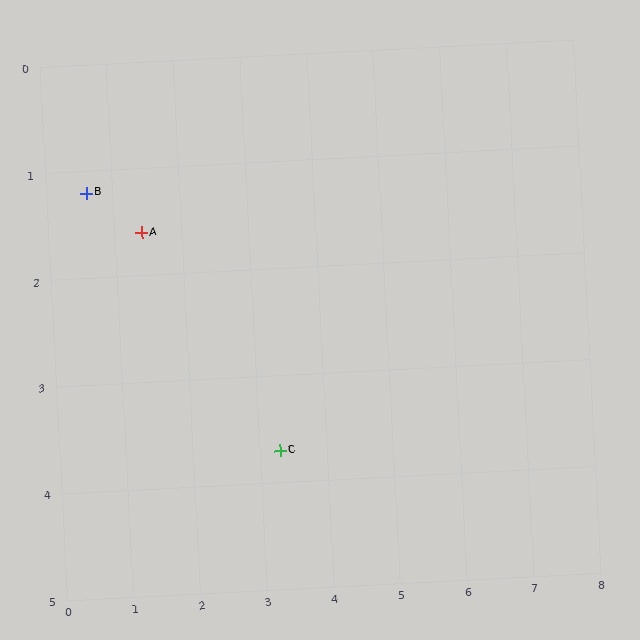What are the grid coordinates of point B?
Point B is at approximately (0.6, 1.2).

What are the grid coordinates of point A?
Point A is at approximately (1.4, 1.6).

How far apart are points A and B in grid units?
Points A and B are about 0.9 grid units apart.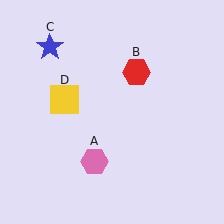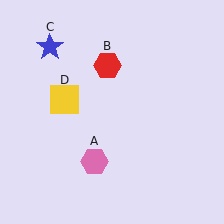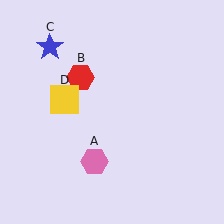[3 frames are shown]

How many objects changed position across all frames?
1 object changed position: red hexagon (object B).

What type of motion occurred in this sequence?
The red hexagon (object B) rotated counterclockwise around the center of the scene.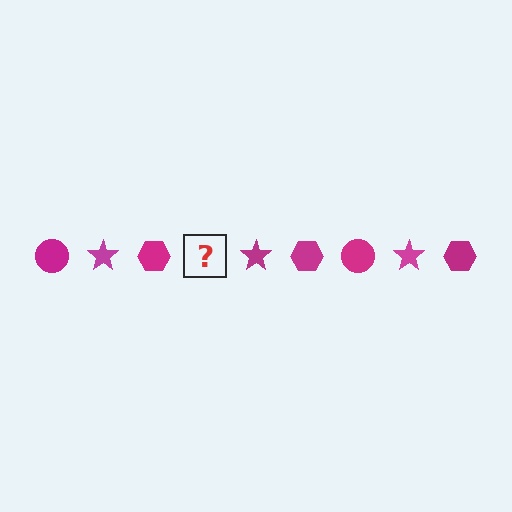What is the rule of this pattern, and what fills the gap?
The rule is that the pattern cycles through circle, star, hexagon shapes in magenta. The gap should be filled with a magenta circle.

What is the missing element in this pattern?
The missing element is a magenta circle.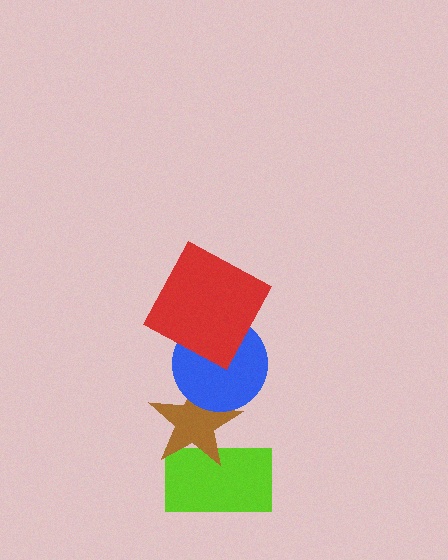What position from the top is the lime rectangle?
The lime rectangle is 4th from the top.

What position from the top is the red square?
The red square is 1st from the top.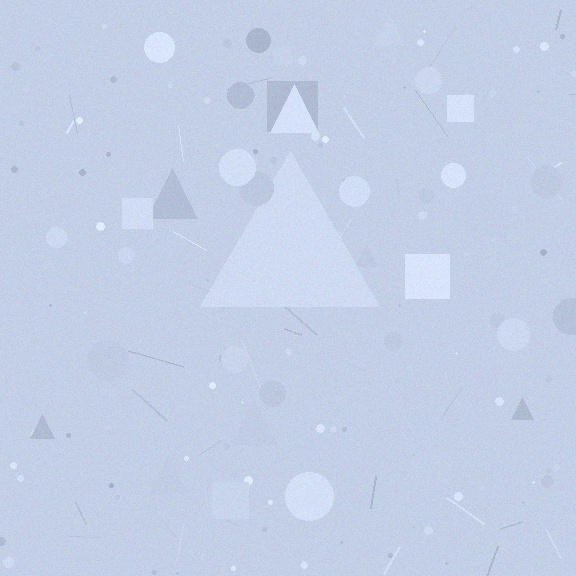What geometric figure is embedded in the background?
A triangle is embedded in the background.